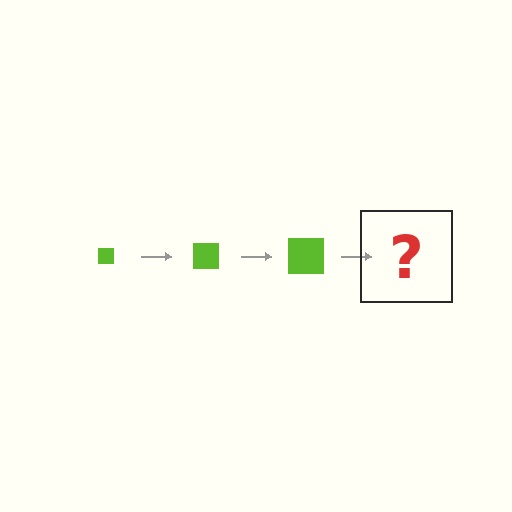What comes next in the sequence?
The next element should be a lime square, larger than the previous one.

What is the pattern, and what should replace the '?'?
The pattern is that the square gets progressively larger each step. The '?' should be a lime square, larger than the previous one.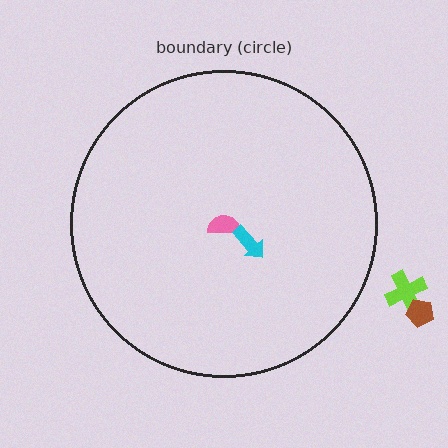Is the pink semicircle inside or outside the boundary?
Inside.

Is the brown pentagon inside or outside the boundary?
Outside.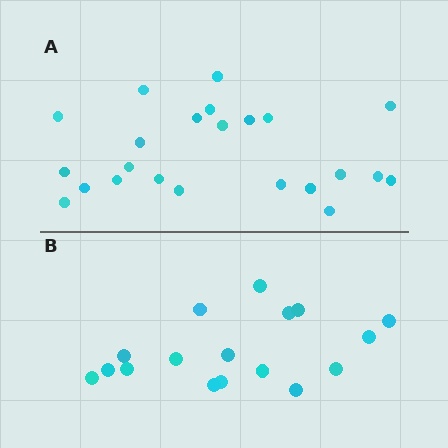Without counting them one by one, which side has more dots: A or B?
Region A (the top region) has more dots.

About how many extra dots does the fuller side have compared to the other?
Region A has about 6 more dots than region B.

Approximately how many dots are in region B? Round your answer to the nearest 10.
About 20 dots. (The exact count is 17, which rounds to 20.)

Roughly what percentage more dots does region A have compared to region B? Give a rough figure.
About 35% more.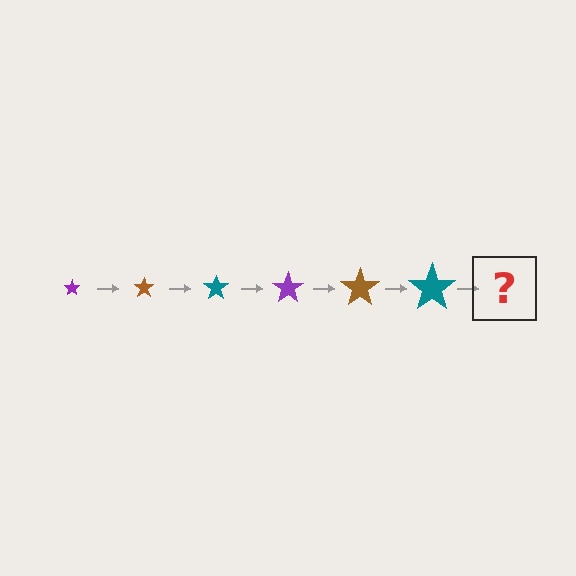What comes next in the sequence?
The next element should be a purple star, larger than the previous one.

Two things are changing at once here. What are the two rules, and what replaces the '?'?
The two rules are that the star grows larger each step and the color cycles through purple, brown, and teal. The '?' should be a purple star, larger than the previous one.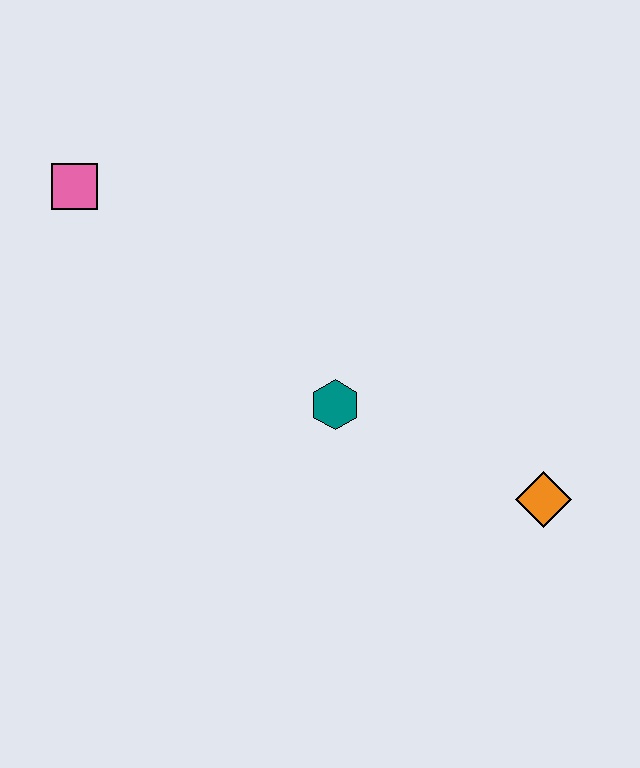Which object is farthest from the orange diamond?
The pink square is farthest from the orange diamond.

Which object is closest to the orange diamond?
The teal hexagon is closest to the orange diamond.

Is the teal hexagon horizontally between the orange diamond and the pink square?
Yes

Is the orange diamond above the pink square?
No